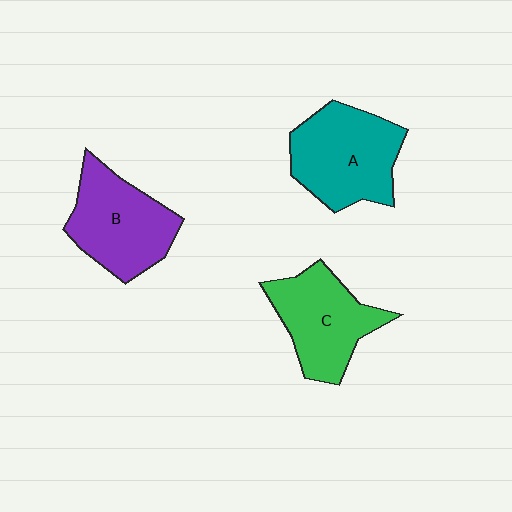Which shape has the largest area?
Shape A (teal).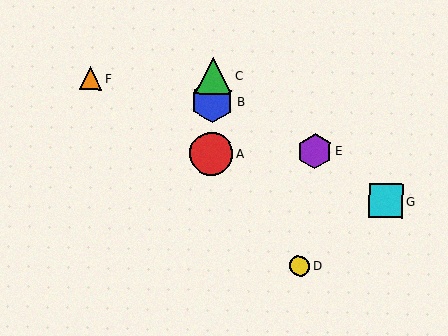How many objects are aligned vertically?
3 objects (A, B, C) are aligned vertically.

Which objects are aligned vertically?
Objects A, B, C are aligned vertically.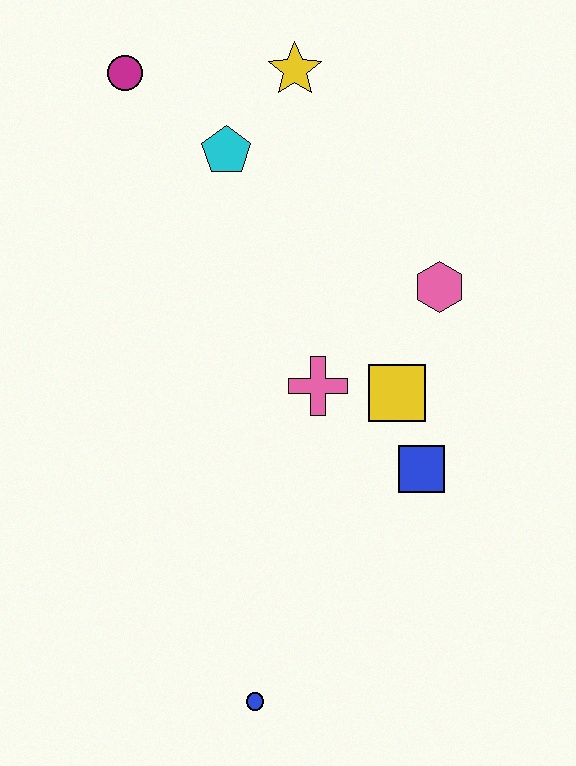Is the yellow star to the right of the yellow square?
No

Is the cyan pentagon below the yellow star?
Yes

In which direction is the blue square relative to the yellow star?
The blue square is below the yellow star.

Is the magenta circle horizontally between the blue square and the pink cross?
No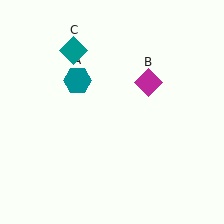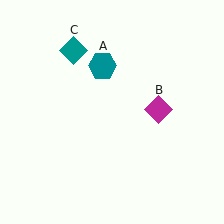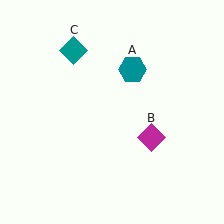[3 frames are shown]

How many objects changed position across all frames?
2 objects changed position: teal hexagon (object A), magenta diamond (object B).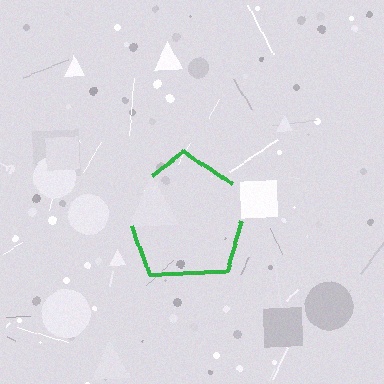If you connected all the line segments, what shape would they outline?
They would outline a pentagon.